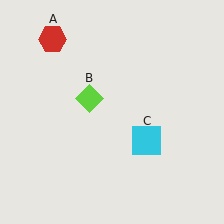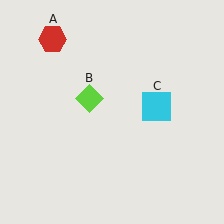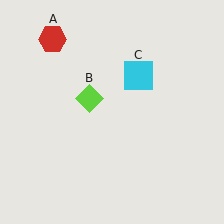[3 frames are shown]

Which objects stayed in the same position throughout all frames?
Red hexagon (object A) and lime diamond (object B) remained stationary.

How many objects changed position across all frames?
1 object changed position: cyan square (object C).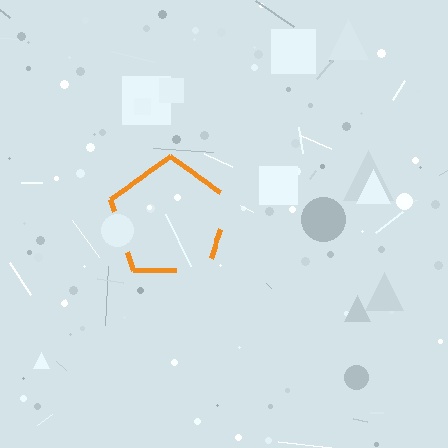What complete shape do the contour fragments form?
The contour fragments form a pentagon.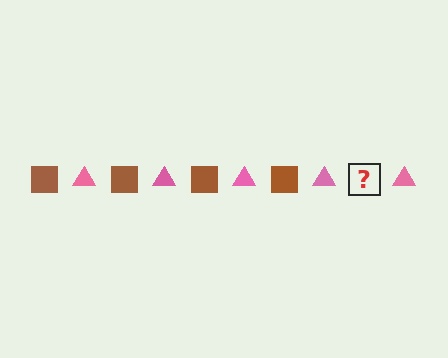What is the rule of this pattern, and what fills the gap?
The rule is that the pattern alternates between brown square and pink triangle. The gap should be filled with a brown square.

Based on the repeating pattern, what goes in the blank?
The blank should be a brown square.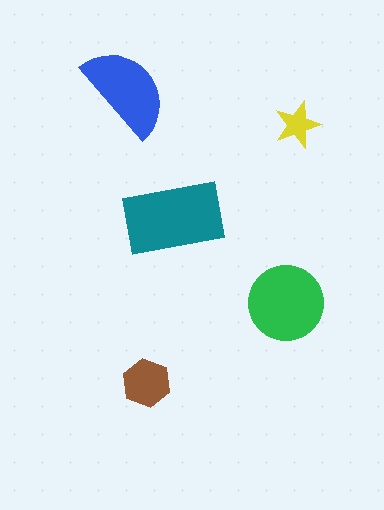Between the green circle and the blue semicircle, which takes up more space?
The green circle.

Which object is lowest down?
The brown hexagon is bottommost.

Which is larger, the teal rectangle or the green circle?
The teal rectangle.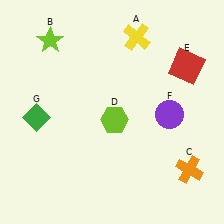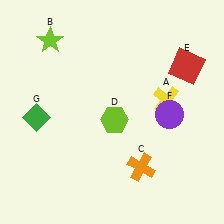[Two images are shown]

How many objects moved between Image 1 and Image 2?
2 objects moved between the two images.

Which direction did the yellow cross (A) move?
The yellow cross (A) moved down.